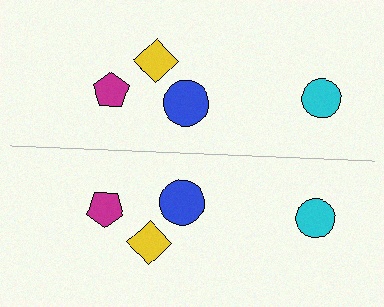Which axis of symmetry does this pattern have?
The pattern has a horizontal axis of symmetry running through the center of the image.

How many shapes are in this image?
There are 8 shapes in this image.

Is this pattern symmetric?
Yes, this pattern has bilateral (reflection) symmetry.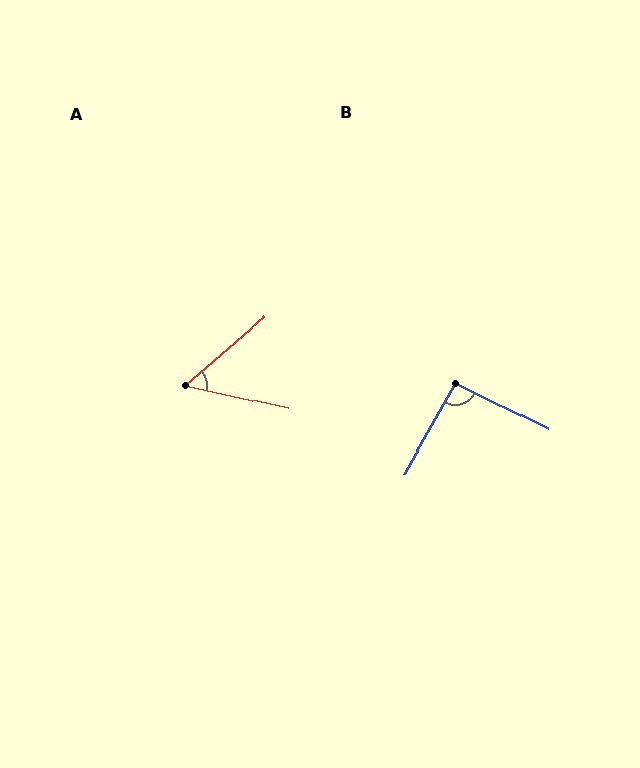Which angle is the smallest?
A, at approximately 53 degrees.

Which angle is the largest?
B, at approximately 93 degrees.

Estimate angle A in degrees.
Approximately 53 degrees.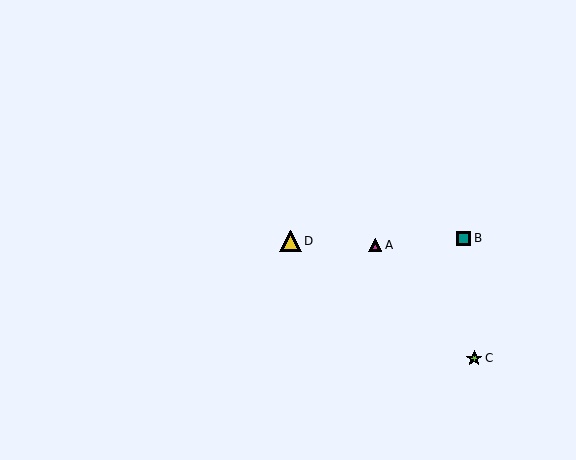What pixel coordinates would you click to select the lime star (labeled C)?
Click at (474, 358) to select the lime star C.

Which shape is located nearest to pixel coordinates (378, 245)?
The magenta triangle (labeled A) at (375, 245) is nearest to that location.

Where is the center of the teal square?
The center of the teal square is at (464, 238).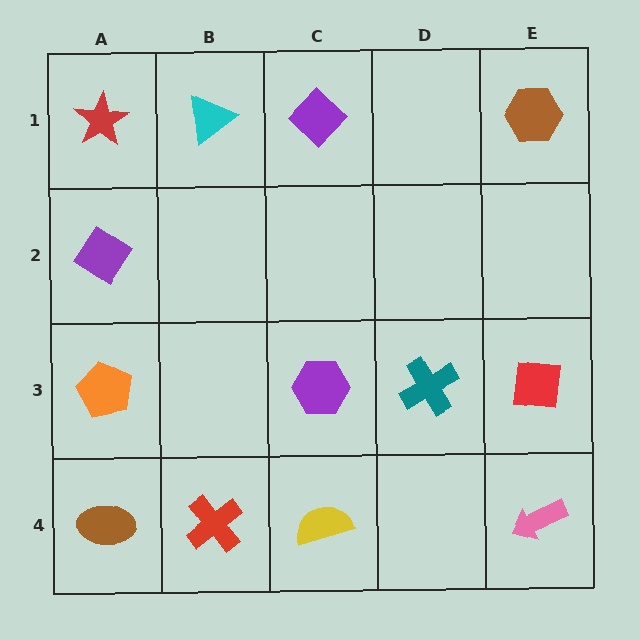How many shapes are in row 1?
4 shapes.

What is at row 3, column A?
An orange pentagon.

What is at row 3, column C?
A purple hexagon.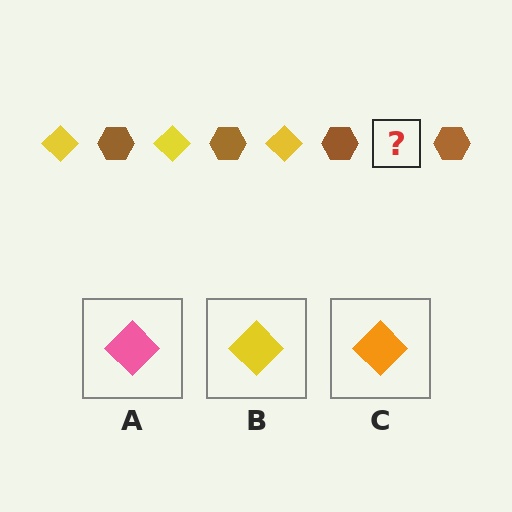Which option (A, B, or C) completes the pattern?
B.